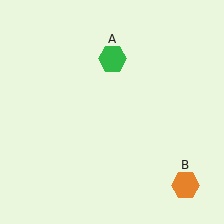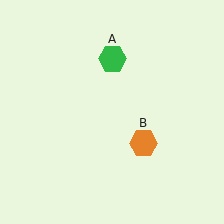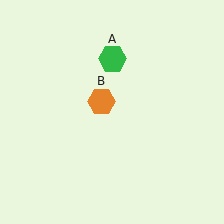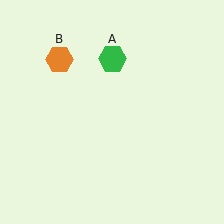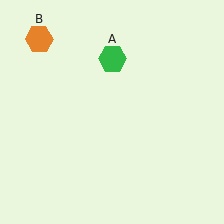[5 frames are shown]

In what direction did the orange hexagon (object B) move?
The orange hexagon (object B) moved up and to the left.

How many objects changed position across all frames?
1 object changed position: orange hexagon (object B).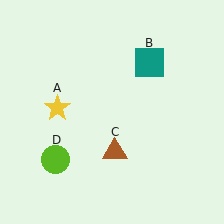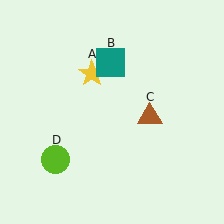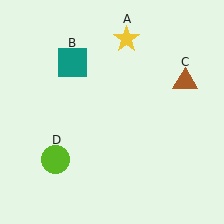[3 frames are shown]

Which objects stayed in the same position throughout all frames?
Lime circle (object D) remained stationary.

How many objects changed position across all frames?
3 objects changed position: yellow star (object A), teal square (object B), brown triangle (object C).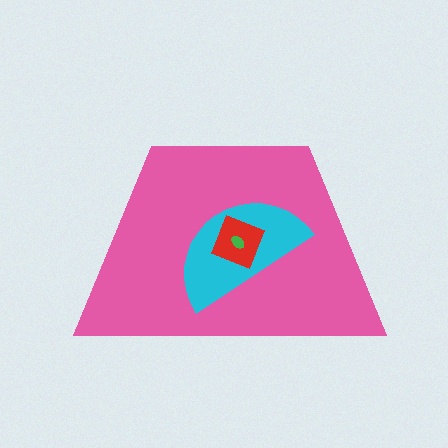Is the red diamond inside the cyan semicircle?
Yes.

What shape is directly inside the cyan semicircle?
The red diamond.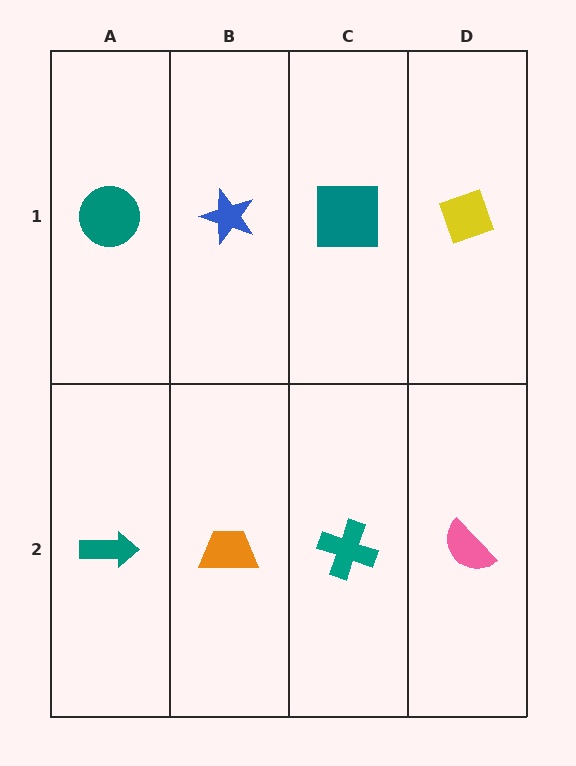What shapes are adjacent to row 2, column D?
A yellow diamond (row 1, column D), a teal cross (row 2, column C).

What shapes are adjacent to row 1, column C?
A teal cross (row 2, column C), a blue star (row 1, column B), a yellow diamond (row 1, column D).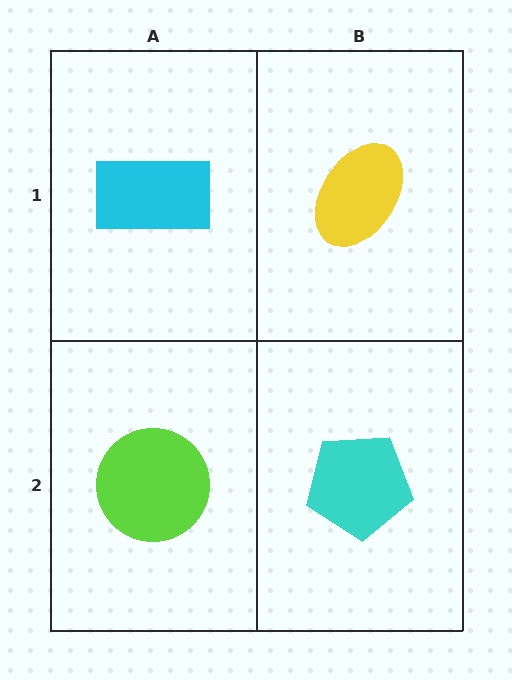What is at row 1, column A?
A cyan rectangle.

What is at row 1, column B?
A yellow ellipse.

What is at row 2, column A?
A lime circle.